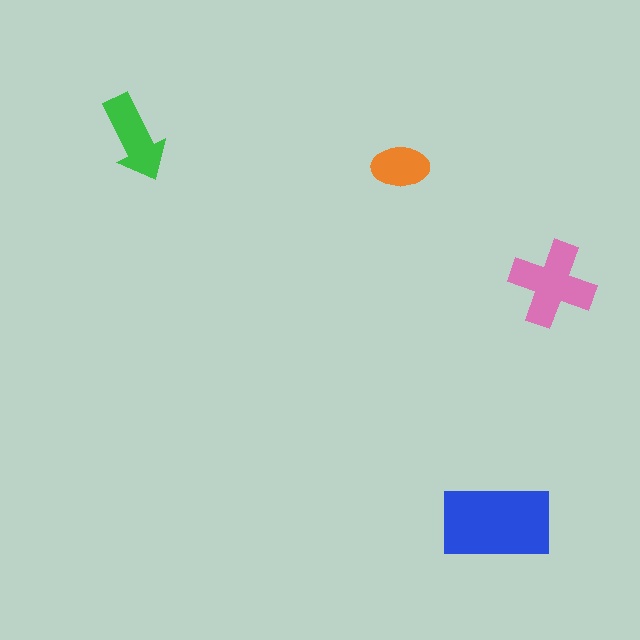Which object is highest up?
The green arrow is topmost.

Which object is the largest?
The blue rectangle.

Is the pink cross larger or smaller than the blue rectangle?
Smaller.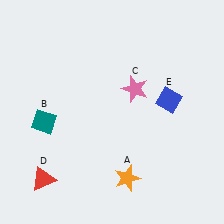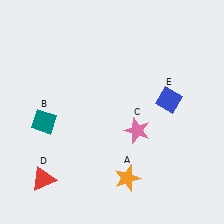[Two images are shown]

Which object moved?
The pink star (C) moved down.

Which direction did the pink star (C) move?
The pink star (C) moved down.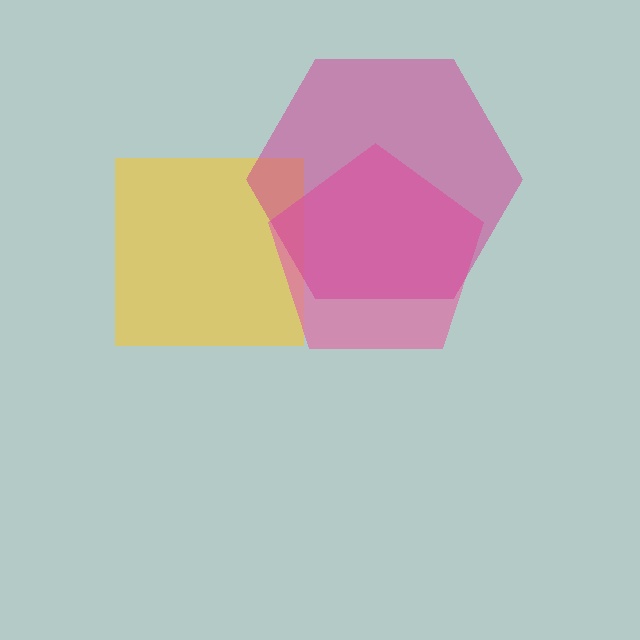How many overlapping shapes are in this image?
There are 3 overlapping shapes in the image.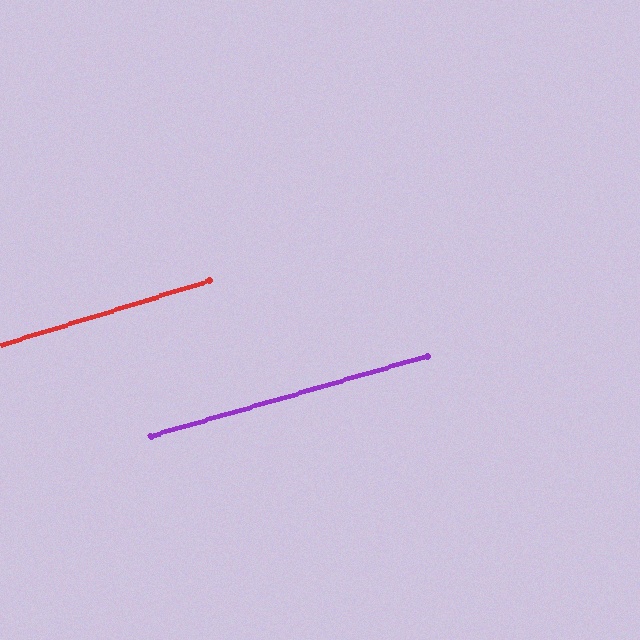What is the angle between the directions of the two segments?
Approximately 1 degree.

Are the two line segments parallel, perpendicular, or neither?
Parallel — their directions differ by only 1.1°.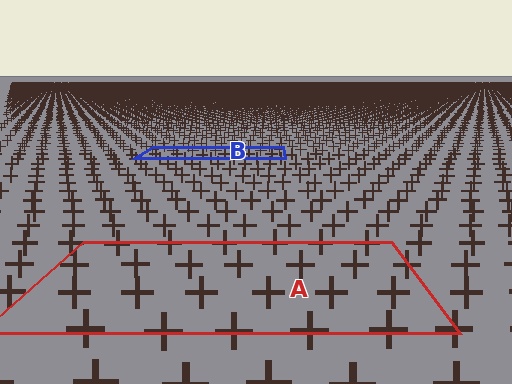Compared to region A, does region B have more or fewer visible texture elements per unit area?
Region B has more texture elements per unit area — they are packed more densely because it is farther away.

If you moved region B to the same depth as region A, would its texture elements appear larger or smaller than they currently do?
They would appear larger. At a closer depth, the same texture elements are projected at a bigger on-screen size.